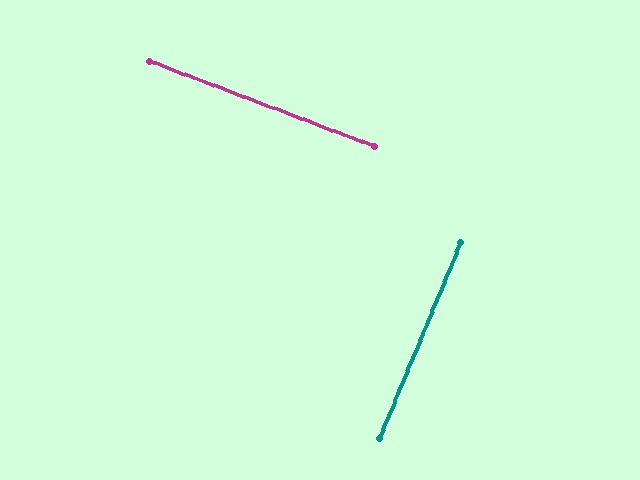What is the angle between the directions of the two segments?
Approximately 88 degrees.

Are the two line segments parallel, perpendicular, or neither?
Perpendicular — they meet at approximately 88°.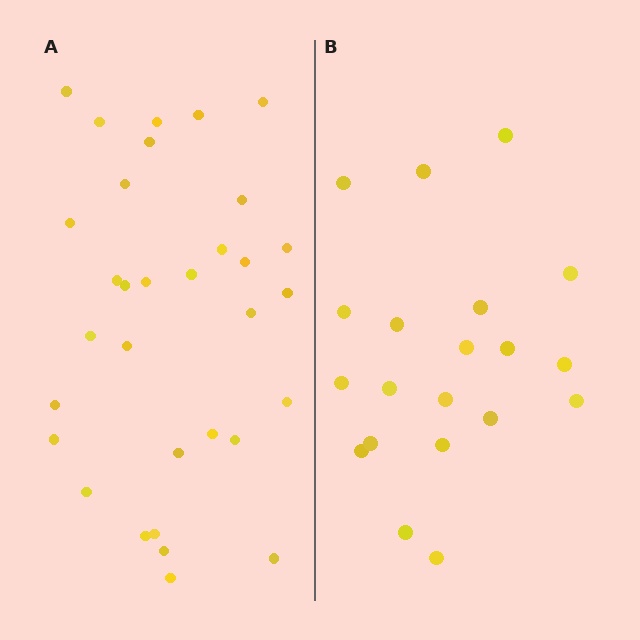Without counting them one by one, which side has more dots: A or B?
Region A (the left region) has more dots.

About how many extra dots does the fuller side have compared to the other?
Region A has roughly 12 or so more dots than region B.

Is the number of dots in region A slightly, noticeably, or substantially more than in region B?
Region A has substantially more. The ratio is roughly 1.6 to 1.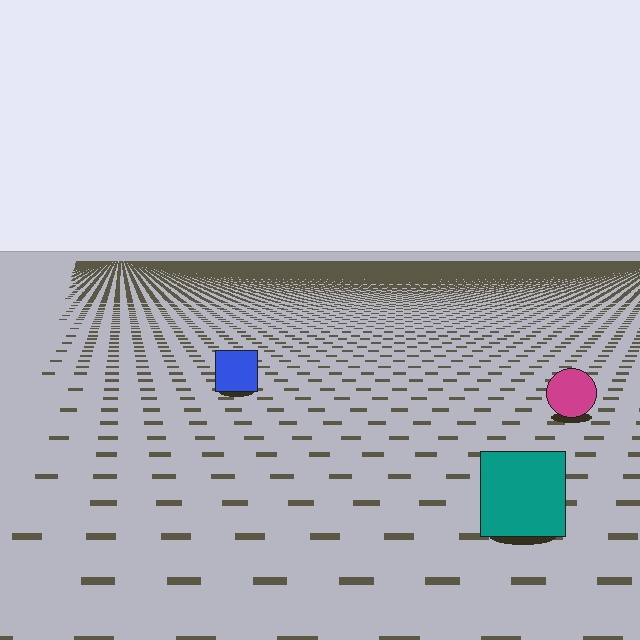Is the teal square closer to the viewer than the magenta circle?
Yes. The teal square is closer — you can tell from the texture gradient: the ground texture is coarser near it.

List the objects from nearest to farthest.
From nearest to farthest: the teal square, the magenta circle, the blue square.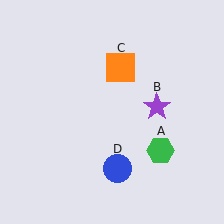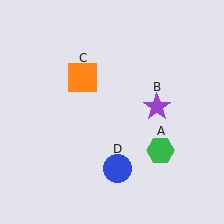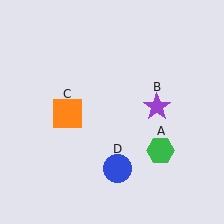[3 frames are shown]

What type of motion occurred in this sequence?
The orange square (object C) rotated counterclockwise around the center of the scene.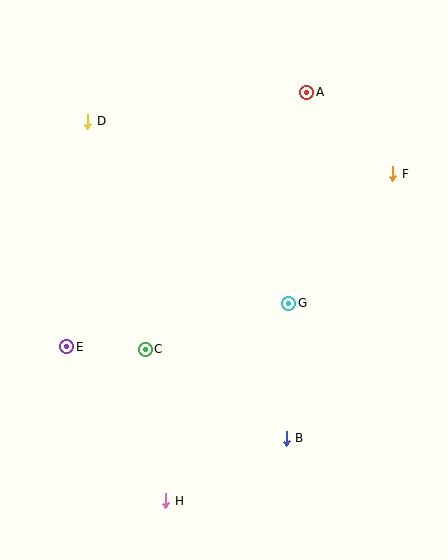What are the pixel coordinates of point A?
Point A is at (307, 92).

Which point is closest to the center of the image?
Point G at (289, 303) is closest to the center.